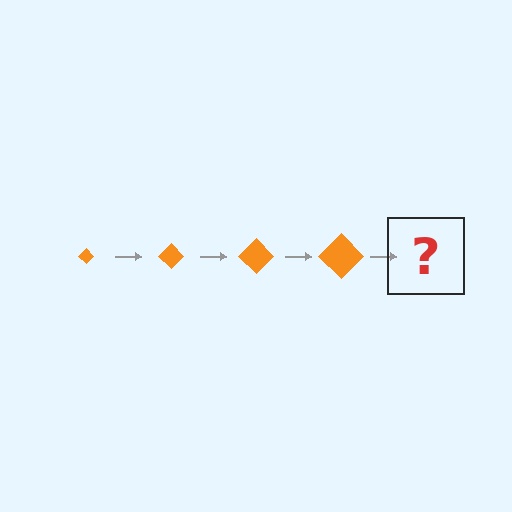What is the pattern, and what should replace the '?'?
The pattern is that the diamond gets progressively larger each step. The '?' should be an orange diamond, larger than the previous one.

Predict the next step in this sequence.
The next step is an orange diamond, larger than the previous one.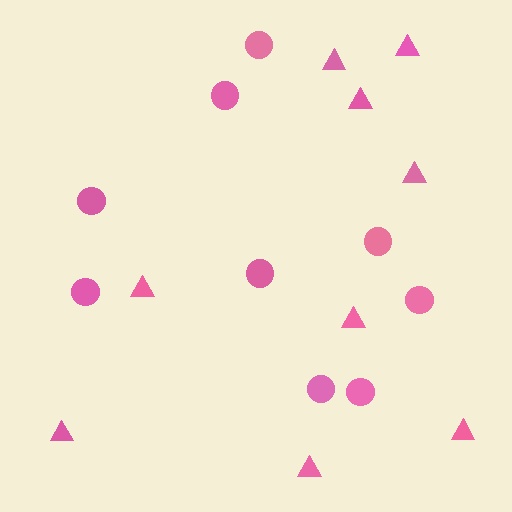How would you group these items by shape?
There are 2 groups: one group of circles (9) and one group of triangles (9).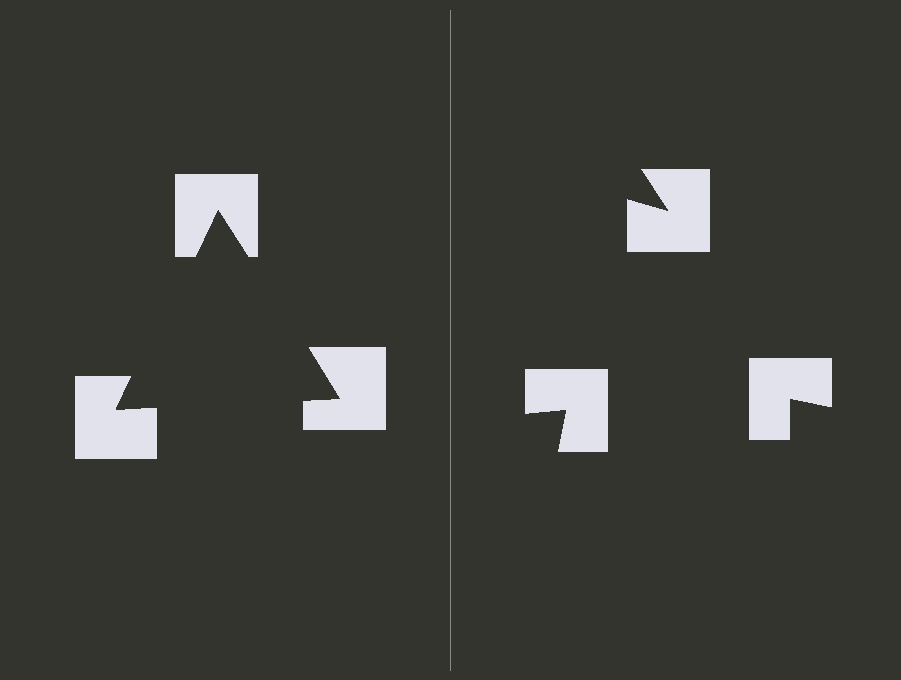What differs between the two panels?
The notched squares are positioned identically on both sides; only the wedge orientations differ. On the left they align to a triangle; on the right they are misaligned.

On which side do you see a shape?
An illusory triangle appears on the left side. On the right side the wedge cuts are rotated, so no coherent shape forms.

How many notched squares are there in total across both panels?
6 — 3 on each side.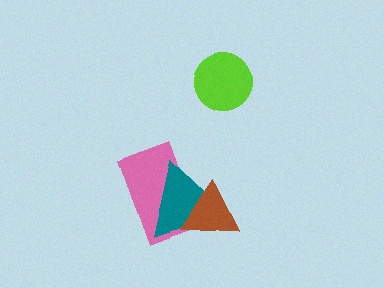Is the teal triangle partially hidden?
Yes, it is partially covered by another shape.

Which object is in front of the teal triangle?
The brown triangle is in front of the teal triangle.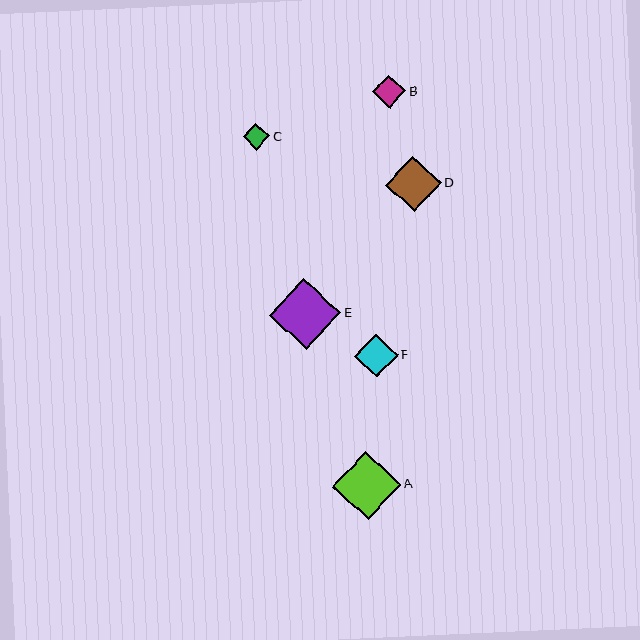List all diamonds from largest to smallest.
From largest to smallest: E, A, D, F, B, C.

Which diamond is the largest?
Diamond E is the largest with a size of approximately 71 pixels.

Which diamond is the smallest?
Diamond C is the smallest with a size of approximately 27 pixels.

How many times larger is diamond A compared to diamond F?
Diamond A is approximately 1.6 times the size of diamond F.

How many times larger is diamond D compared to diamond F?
Diamond D is approximately 1.3 times the size of diamond F.